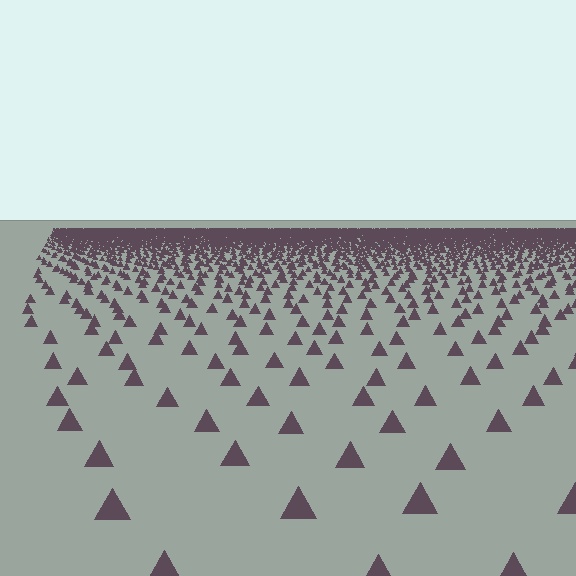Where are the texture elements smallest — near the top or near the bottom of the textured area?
Near the top.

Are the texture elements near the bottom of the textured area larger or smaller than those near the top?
Larger. Near the bottom, elements are closer to the viewer and appear at a bigger on-screen size.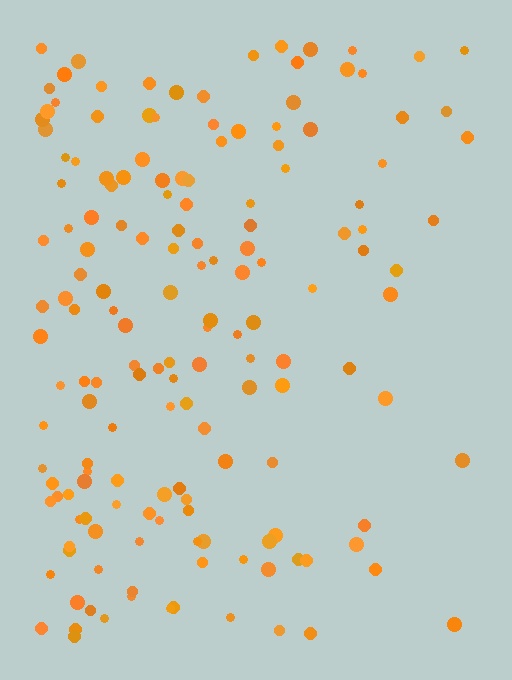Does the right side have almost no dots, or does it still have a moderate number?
Still a moderate number, just noticeably fewer than the left.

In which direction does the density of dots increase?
From right to left, with the left side densest.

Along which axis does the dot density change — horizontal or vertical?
Horizontal.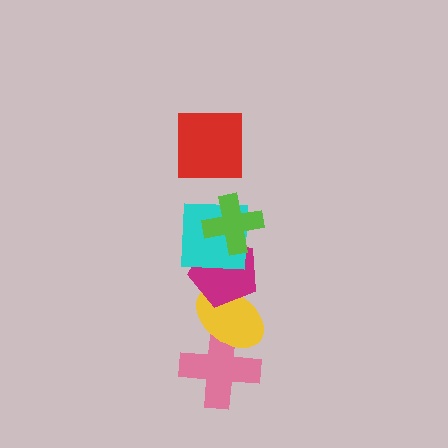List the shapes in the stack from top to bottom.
From top to bottom: the red square, the lime cross, the cyan square, the magenta pentagon, the yellow ellipse, the pink cross.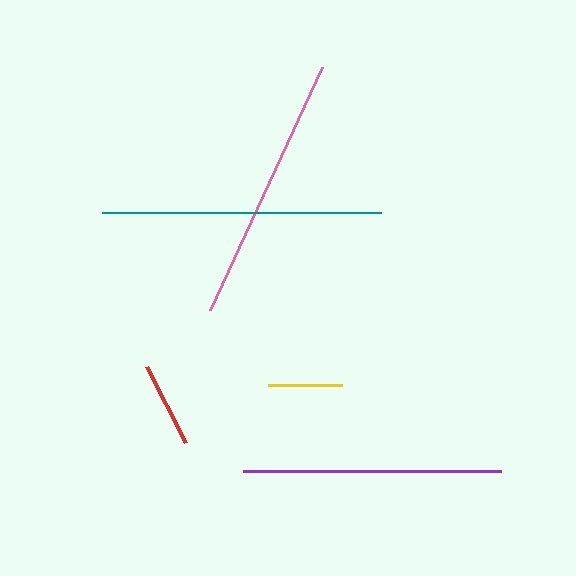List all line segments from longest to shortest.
From longest to shortest: teal, pink, purple, red, yellow.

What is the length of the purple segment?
The purple segment is approximately 259 pixels long.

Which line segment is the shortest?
The yellow line is the shortest at approximately 74 pixels.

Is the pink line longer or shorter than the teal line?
The teal line is longer than the pink line.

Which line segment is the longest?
The teal line is the longest at approximately 280 pixels.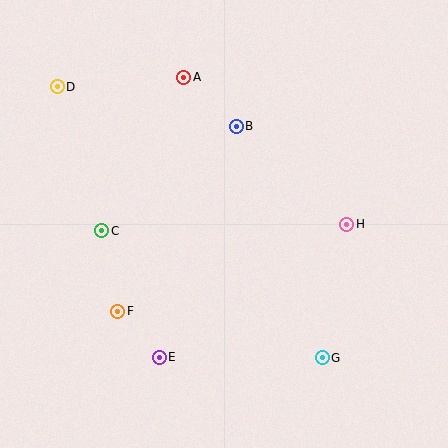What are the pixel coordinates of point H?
Point H is at (347, 224).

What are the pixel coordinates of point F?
Point F is at (118, 311).